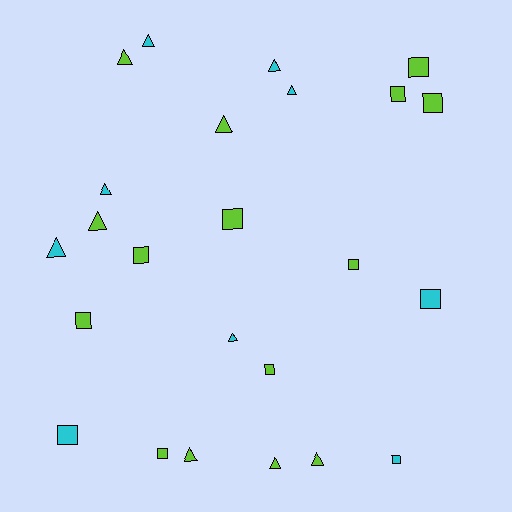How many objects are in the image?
There are 24 objects.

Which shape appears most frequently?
Triangle, with 12 objects.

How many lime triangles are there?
There are 6 lime triangles.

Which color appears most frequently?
Lime, with 15 objects.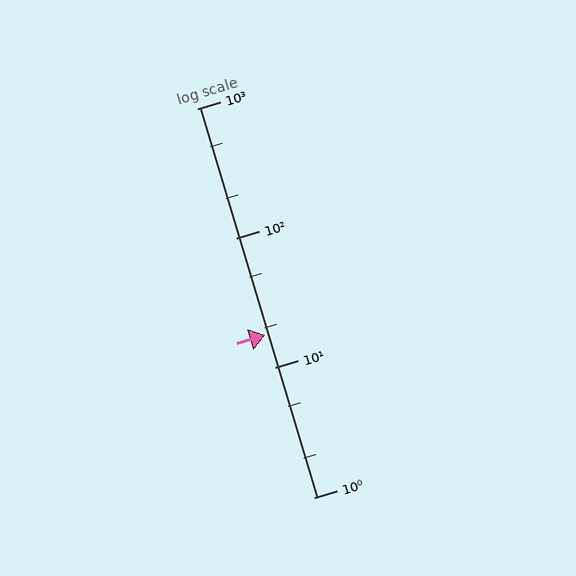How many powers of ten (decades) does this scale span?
The scale spans 3 decades, from 1 to 1000.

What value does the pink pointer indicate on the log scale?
The pointer indicates approximately 18.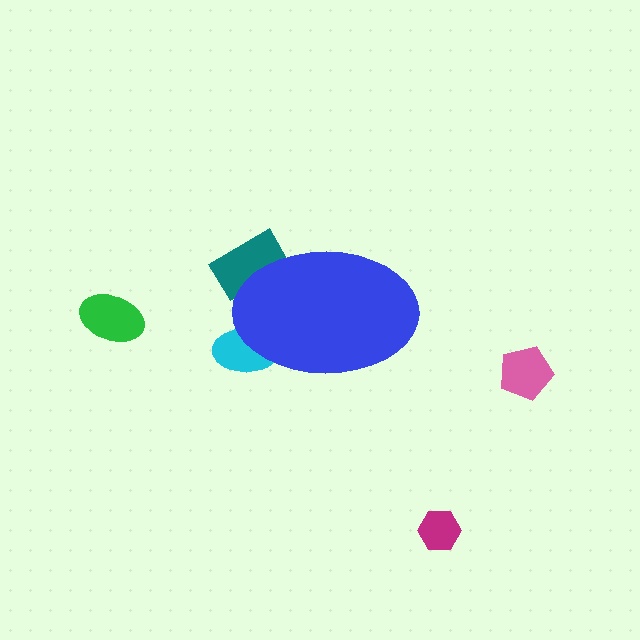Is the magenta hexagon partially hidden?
No, the magenta hexagon is fully visible.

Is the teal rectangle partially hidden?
Yes, the teal rectangle is partially hidden behind the blue ellipse.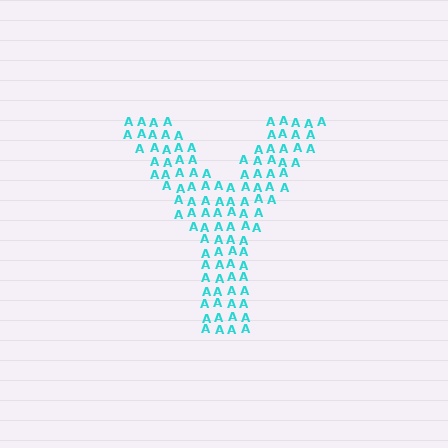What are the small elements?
The small elements are letter A's.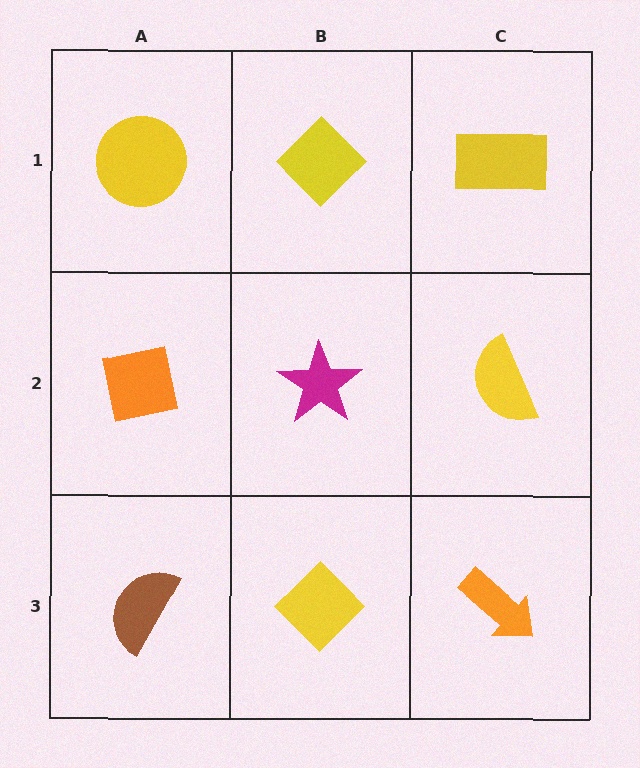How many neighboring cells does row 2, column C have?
3.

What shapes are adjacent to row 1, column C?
A yellow semicircle (row 2, column C), a yellow diamond (row 1, column B).